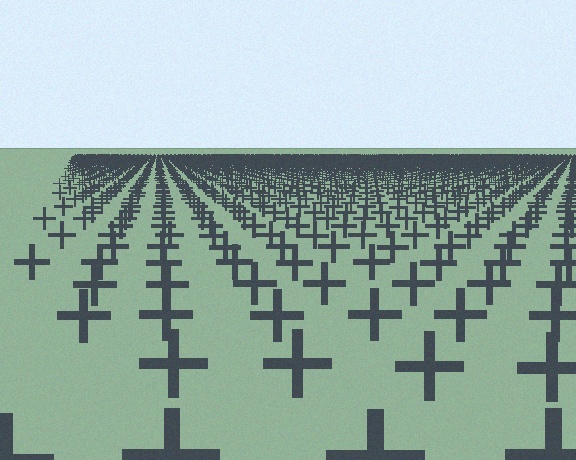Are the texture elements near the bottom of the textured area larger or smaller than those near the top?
Larger. Near the bottom, elements are closer to the viewer and appear at a bigger on-screen size.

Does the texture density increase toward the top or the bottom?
Density increases toward the top.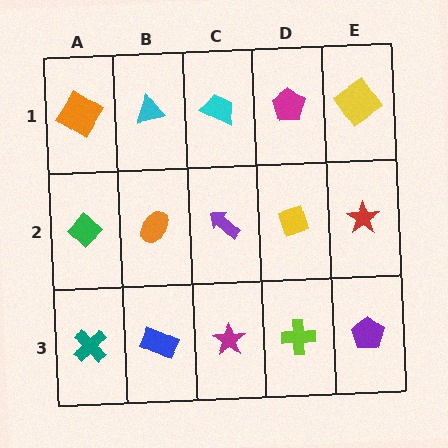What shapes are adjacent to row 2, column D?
A magenta pentagon (row 1, column D), a lime cross (row 3, column D), a purple arrow (row 2, column C), a red star (row 2, column E).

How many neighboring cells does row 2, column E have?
3.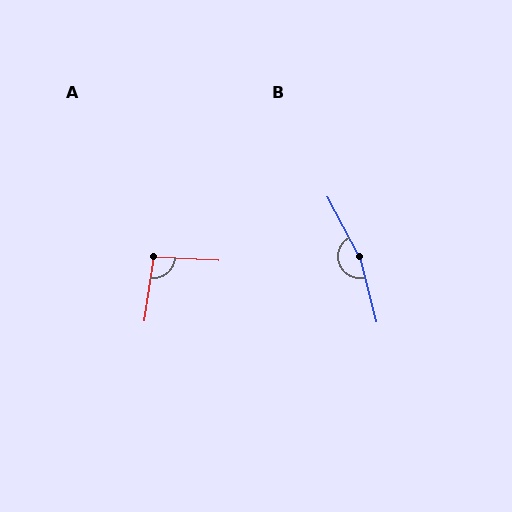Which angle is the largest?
B, at approximately 166 degrees.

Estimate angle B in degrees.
Approximately 166 degrees.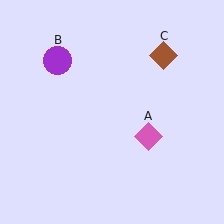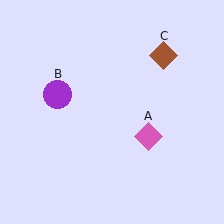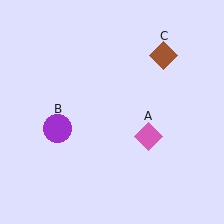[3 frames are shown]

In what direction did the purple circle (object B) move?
The purple circle (object B) moved down.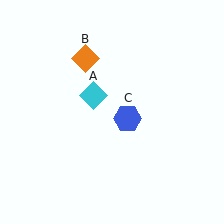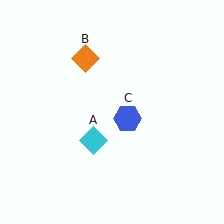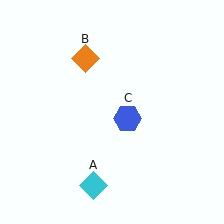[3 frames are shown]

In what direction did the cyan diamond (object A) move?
The cyan diamond (object A) moved down.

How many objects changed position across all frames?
1 object changed position: cyan diamond (object A).